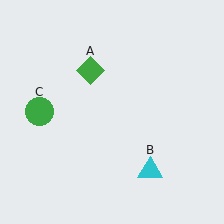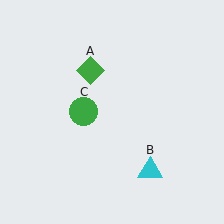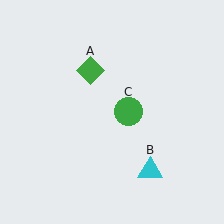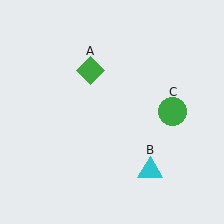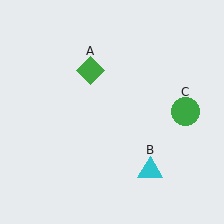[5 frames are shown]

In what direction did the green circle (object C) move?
The green circle (object C) moved right.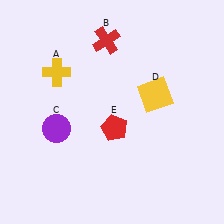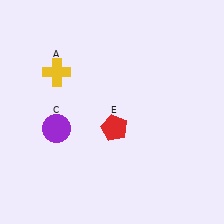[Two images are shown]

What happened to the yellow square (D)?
The yellow square (D) was removed in Image 2. It was in the top-right area of Image 1.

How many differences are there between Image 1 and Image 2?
There are 2 differences between the two images.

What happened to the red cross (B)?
The red cross (B) was removed in Image 2. It was in the top-left area of Image 1.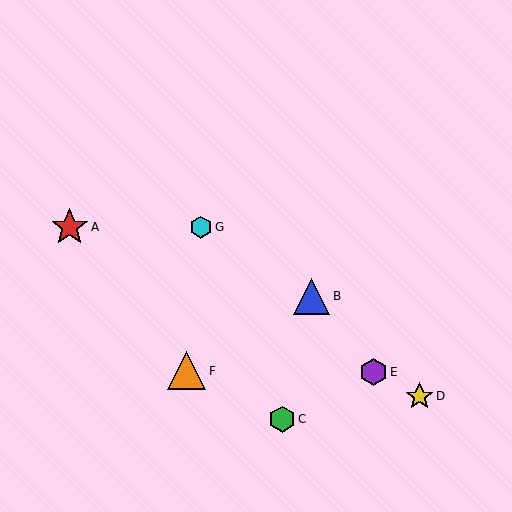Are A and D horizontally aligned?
No, A is at y≈227 and D is at y≈396.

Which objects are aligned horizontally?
Objects A, G are aligned horizontally.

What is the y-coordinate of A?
Object A is at y≈227.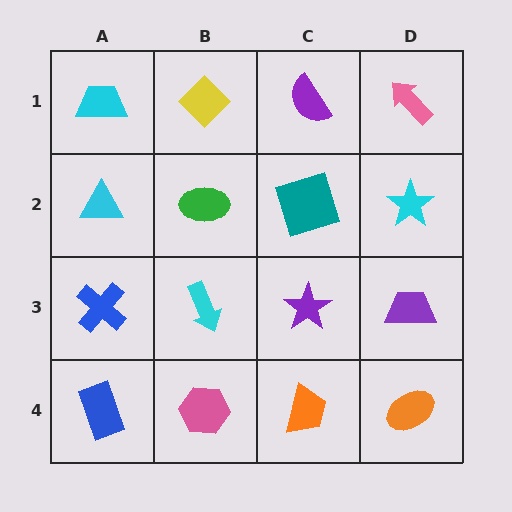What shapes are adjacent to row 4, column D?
A purple trapezoid (row 3, column D), an orange trapezoid (row 4, column C).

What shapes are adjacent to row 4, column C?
A purple star (row 3, column C), a pink hexagon (row 4, column B), an orange ellipse (row 4, column D).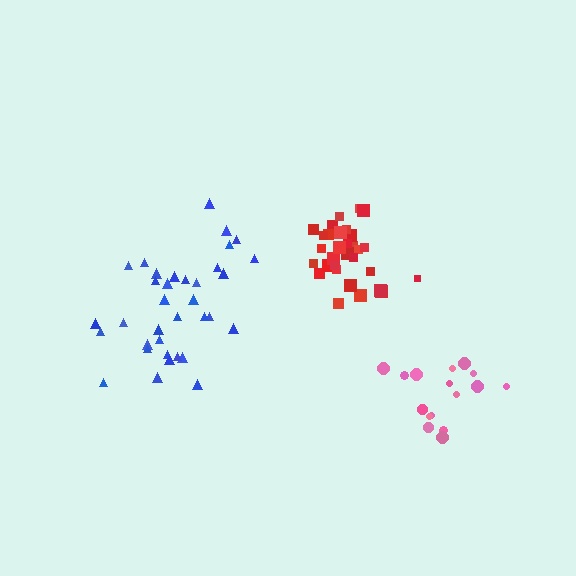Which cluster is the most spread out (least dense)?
Blue.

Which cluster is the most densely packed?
Red.